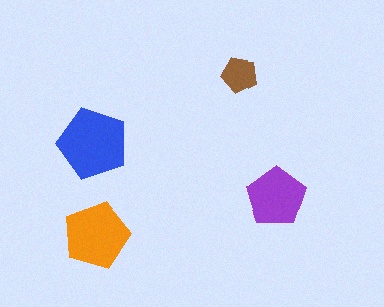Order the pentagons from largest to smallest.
the blue one, the orange one, the purple one, the brown one.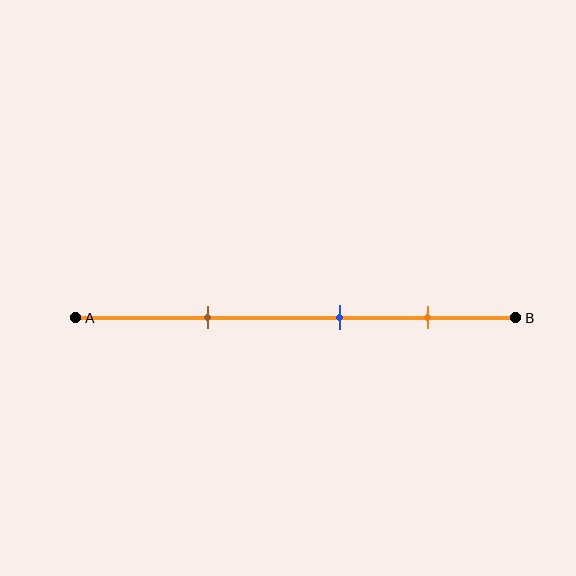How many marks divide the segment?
There are 3 marks dividing the segment.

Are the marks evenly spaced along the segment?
Yes, the marks are approximately evenly spaced.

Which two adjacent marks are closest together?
The blue and orange marks are the closest adjacent pair.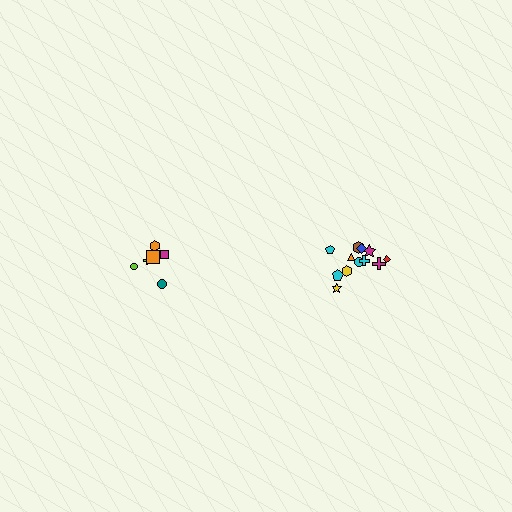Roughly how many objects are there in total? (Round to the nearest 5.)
Roughly 20 objects in total.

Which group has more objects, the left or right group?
The right group.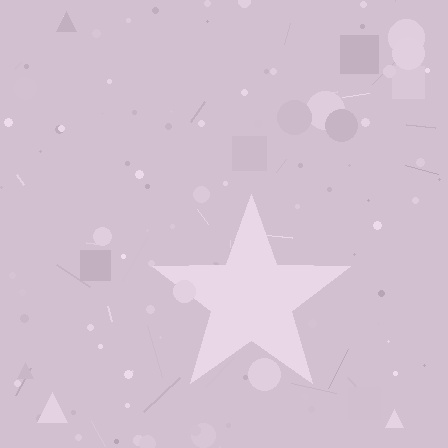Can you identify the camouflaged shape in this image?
The camouflaged shape is a star.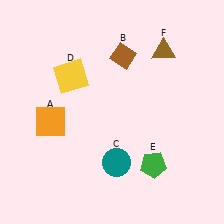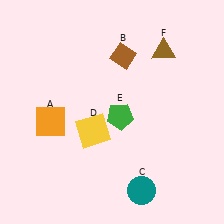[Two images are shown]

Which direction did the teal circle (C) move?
The teal circle (C) moved down.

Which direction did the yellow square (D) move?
The yellow square (D) moved down.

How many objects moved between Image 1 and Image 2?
3 objects moved between the two images.